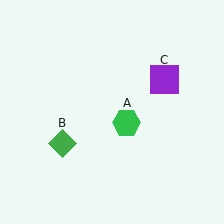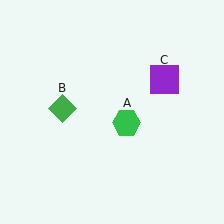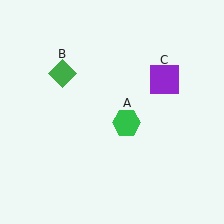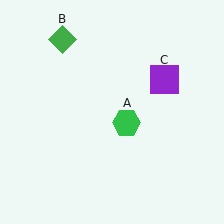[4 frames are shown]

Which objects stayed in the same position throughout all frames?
Green hexagon (object A) and purple square (object C) remained stationary.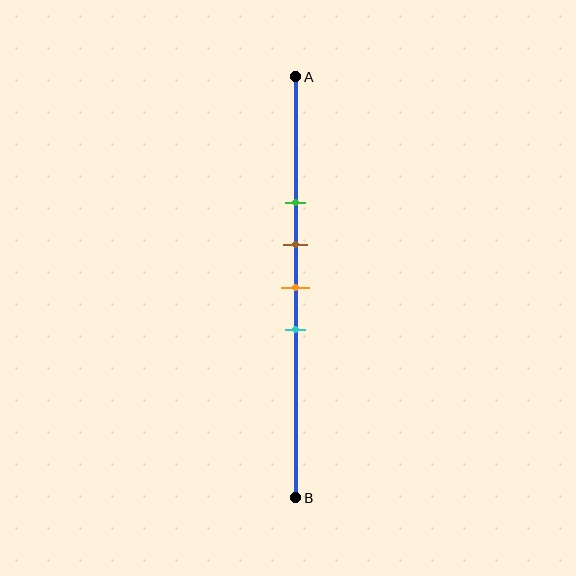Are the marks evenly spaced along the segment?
Yes, the marks are approximately evenly spaced.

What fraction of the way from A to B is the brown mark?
The brown mark is approximately 40% (0.4) of the way from A to B.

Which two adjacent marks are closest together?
The brown and orange marks are the closest adjacent pair.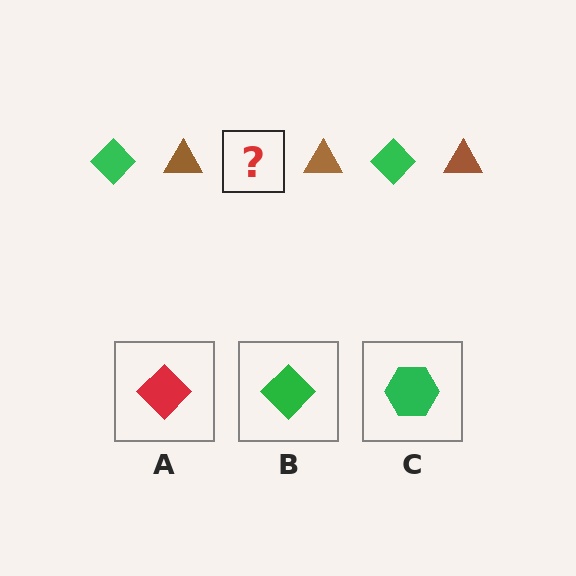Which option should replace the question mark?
Option B.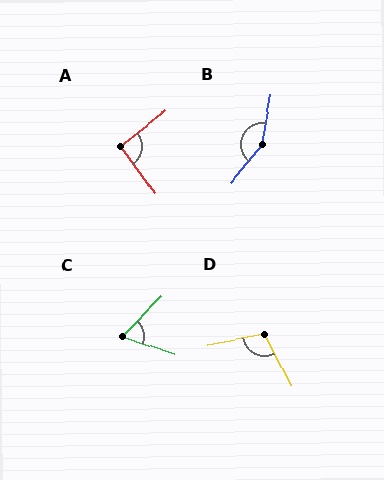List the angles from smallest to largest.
C (64°), A (90°), D (106°), B (152°).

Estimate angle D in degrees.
Approximately 106 degrees.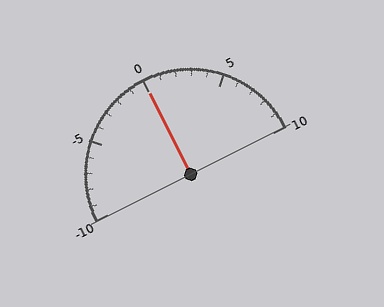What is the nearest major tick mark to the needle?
The nearest major tick mark is 0.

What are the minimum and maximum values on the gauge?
The gauge ranges from -10 to 10.